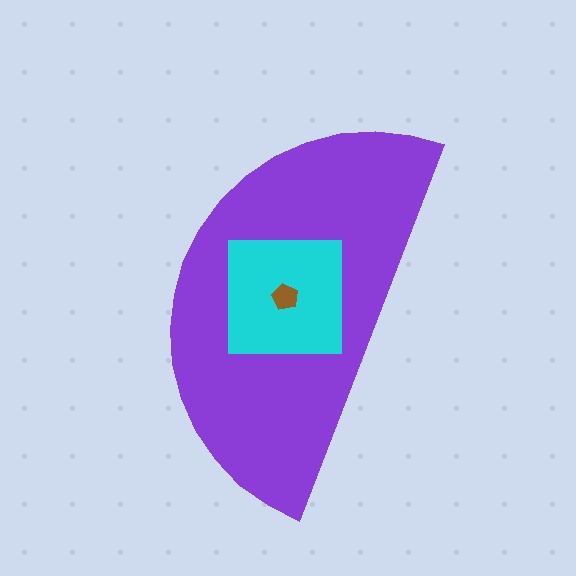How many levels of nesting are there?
3.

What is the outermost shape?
The purple semicircle.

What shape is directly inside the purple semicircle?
The cyan square.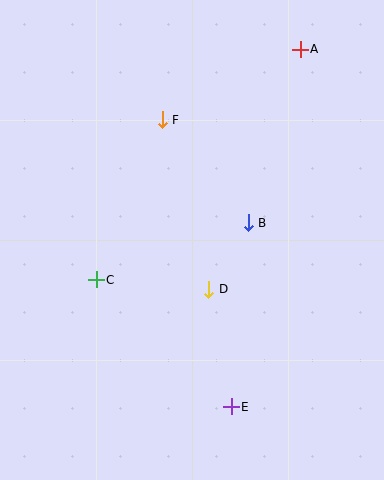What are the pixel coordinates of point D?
Point D is at (209, 289).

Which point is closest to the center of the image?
Point D at (209, 289) is closest to the center.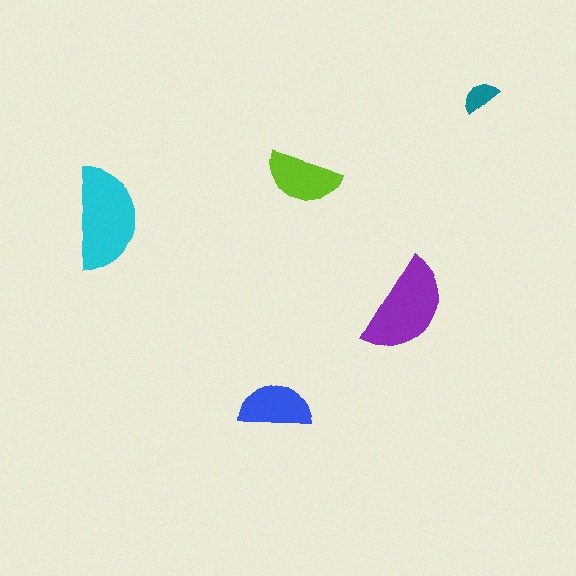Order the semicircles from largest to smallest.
the cyan one, the purple one, the lime one, the blue one, the teal one.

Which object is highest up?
The teal semicircle is topmost.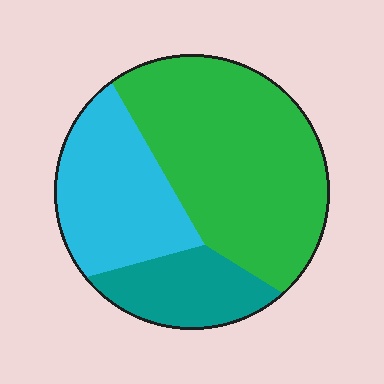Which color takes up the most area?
Green, at roughly 55%.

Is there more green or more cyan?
Green.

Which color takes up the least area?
Teal, at roughly 15%.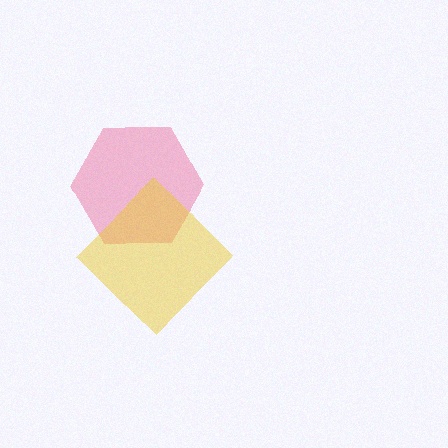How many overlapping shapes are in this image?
There are 2 overlapping shapes in the image.